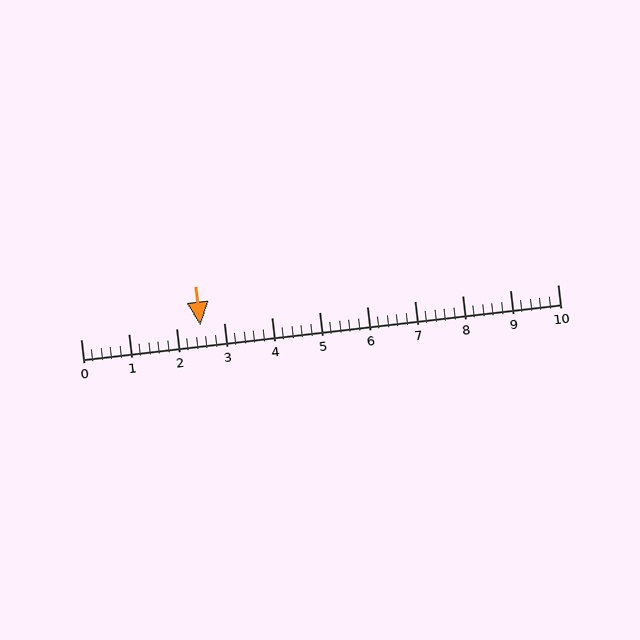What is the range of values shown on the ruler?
The ruler shows values from 0 to 10.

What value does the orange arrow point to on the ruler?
The orange arrow points to approximately 2.5.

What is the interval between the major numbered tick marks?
The major tick marks are spaced 1 units apart.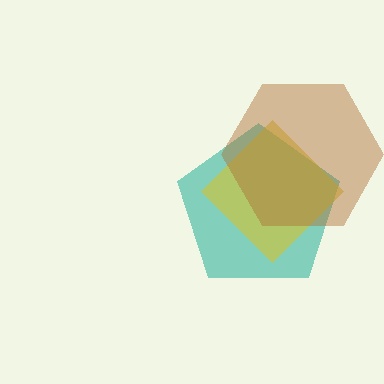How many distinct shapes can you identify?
There are 3 distinct shapes: a teal pentagon, a yellow diamond, a brown hexagon.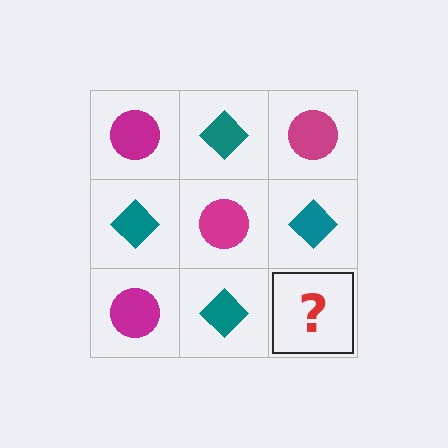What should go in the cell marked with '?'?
The missing cell should contain a magenta circle.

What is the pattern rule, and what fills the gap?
The rule is that it alternates magenta circle and teal diamond in a checkerboard pattern. The gap should be filled with a magenta circle.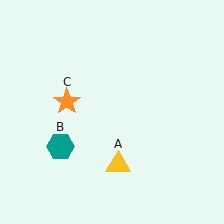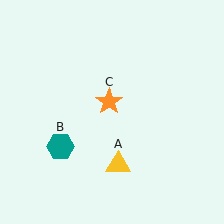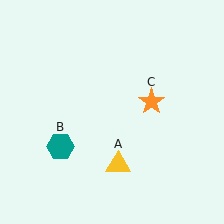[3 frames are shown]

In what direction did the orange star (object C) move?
The orange star (object C) moved right.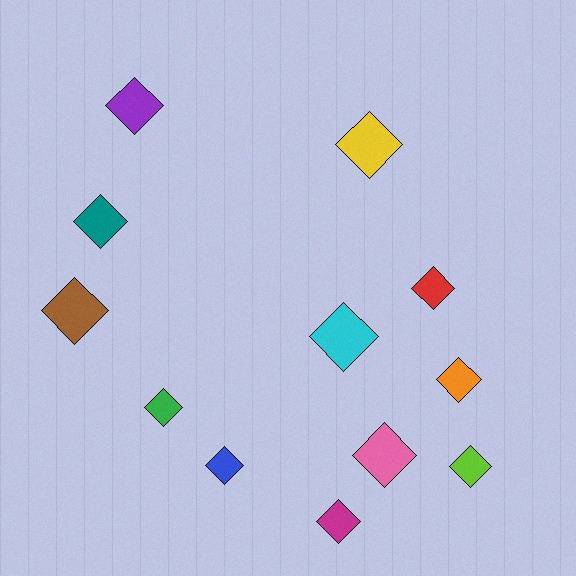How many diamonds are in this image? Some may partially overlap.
There are 12 diamonds.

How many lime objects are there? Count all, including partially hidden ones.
There is 1 lime object.